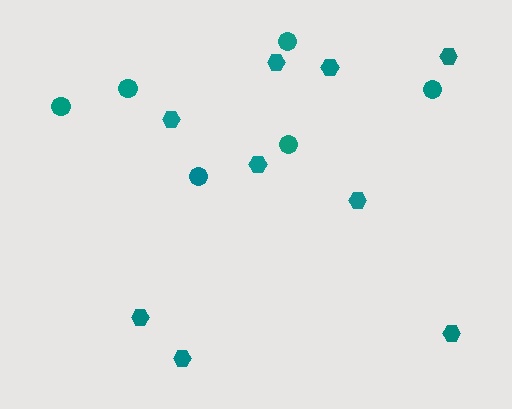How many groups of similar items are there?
There are 2 groups: one group of circles (6) and one group of hexagons (9).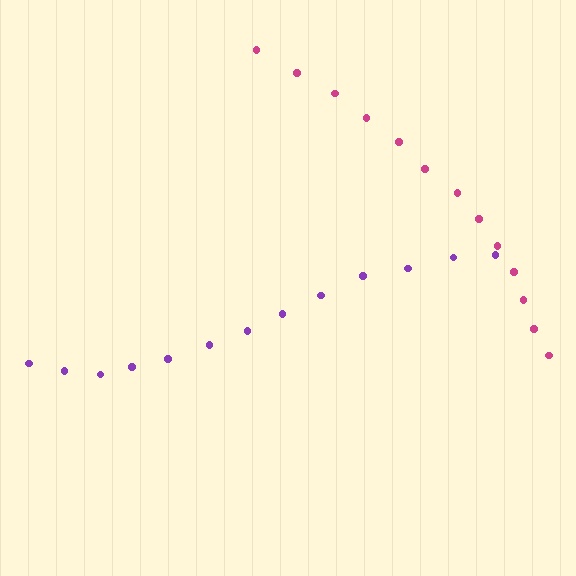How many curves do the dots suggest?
There are 2 distinct paths.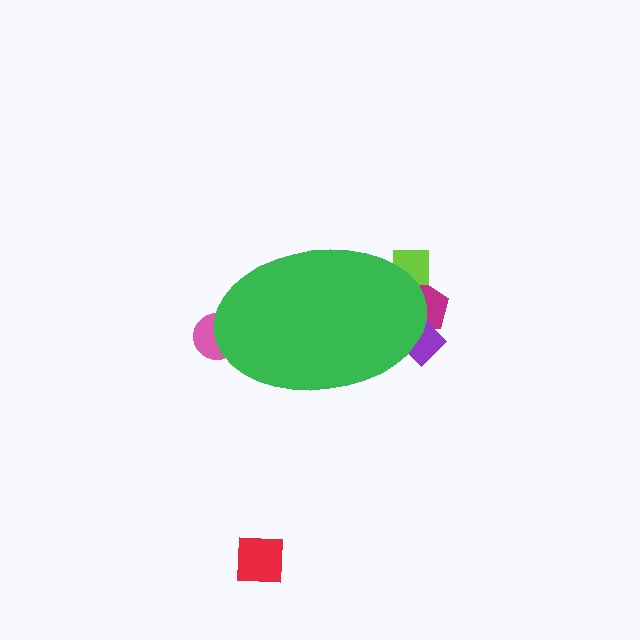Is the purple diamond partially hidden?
Yes, the purple diamond is partially hidden behind the green ellipse.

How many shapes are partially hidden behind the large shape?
4 shapes are partially hidden.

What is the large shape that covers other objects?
A green ellipse.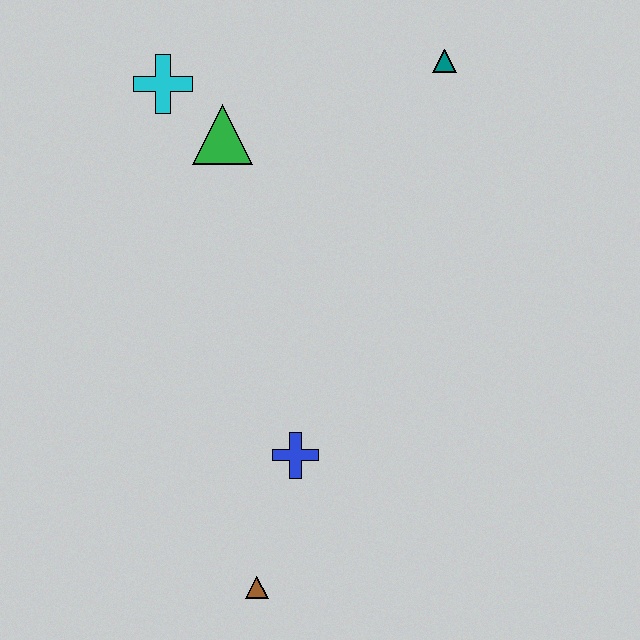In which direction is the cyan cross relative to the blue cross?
The cyan cross is above the blue cross.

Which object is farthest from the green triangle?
The brown triangle is farthest from the green triangle.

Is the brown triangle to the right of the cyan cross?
Yes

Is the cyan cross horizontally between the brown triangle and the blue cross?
No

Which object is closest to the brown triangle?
The blue cross is closest to the brown triangle.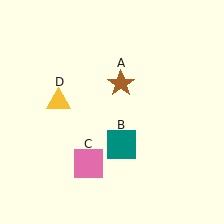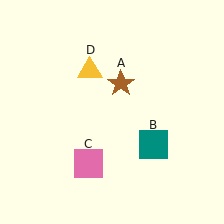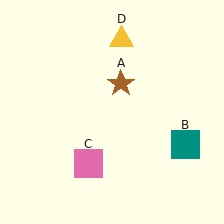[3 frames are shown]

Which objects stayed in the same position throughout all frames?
Brown star (object A) and pink square (object C) remained stationary.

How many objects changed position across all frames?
2 objects changed position: teal square (object B), yellow triangle (object D).